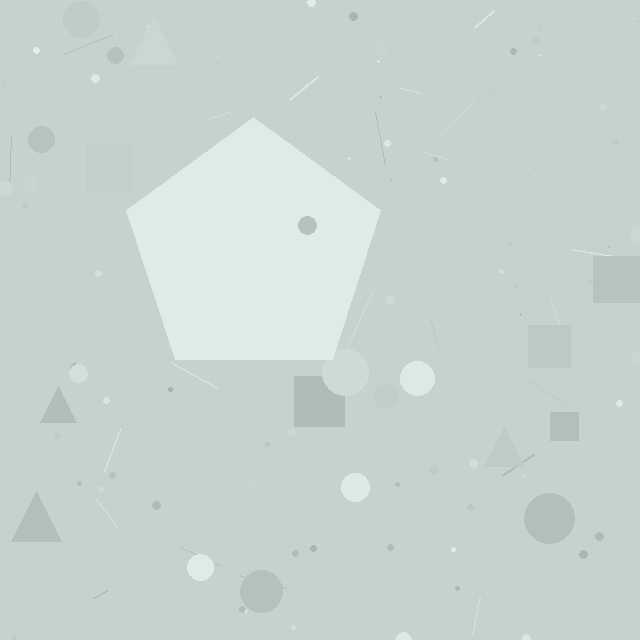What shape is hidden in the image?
A pentagon is hidden in the image.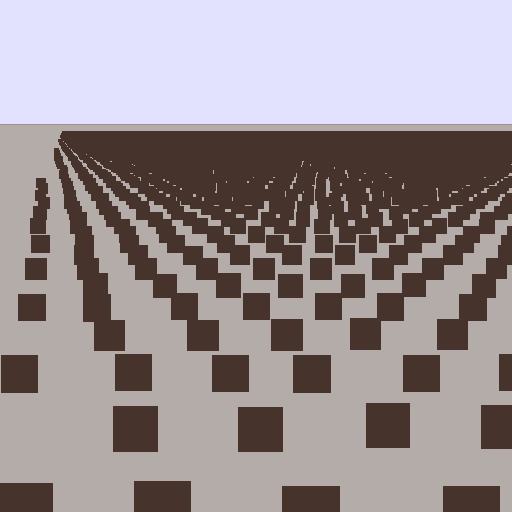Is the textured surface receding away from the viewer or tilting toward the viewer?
The surface is receding away from the viewer. Texture elements get smaller and denser toward the top.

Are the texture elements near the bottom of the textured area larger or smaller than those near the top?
Larger. Near the bottom, elements are closer to the viewer and appear at a bigger on-screen size.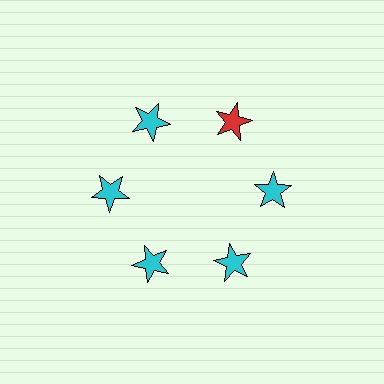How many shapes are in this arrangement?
There are 6 shapes arranged in a ring pattern.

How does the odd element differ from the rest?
It has a different color: red instead of cyan.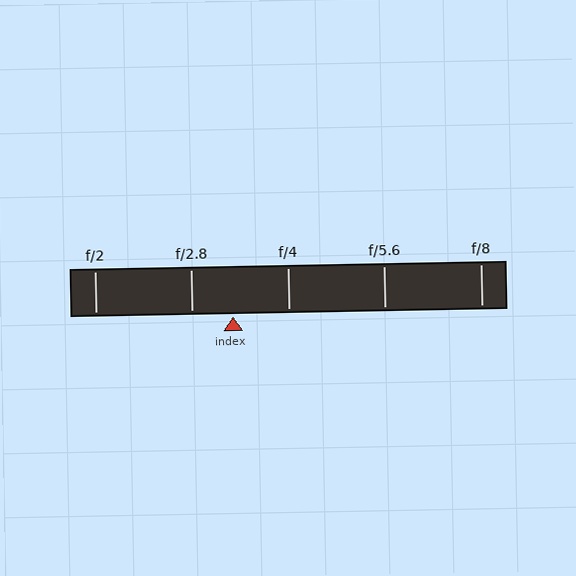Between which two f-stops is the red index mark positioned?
The index mark is between f/2.8 and f/4.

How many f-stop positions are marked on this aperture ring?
There are 5 f-stop positions marked.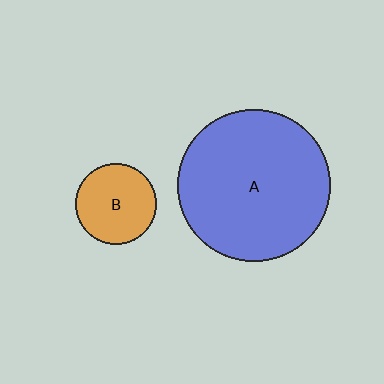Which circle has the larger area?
Circle A (blue).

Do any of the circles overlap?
No, none of the circles overlap.